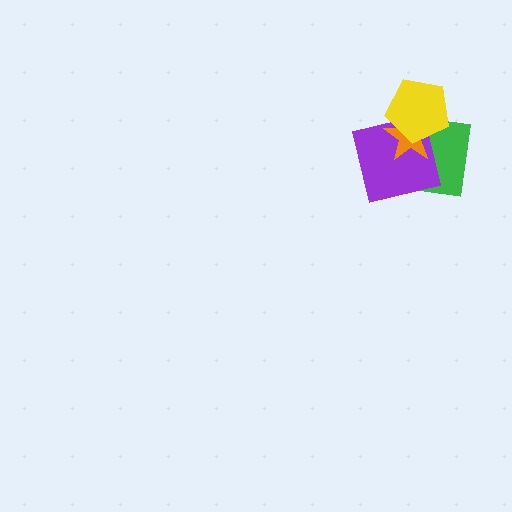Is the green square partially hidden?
Yes, it is partially covered by another shape.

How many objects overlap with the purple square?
3 objects overlap with the purple square.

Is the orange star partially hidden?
Yes, it is partially covered by another shape.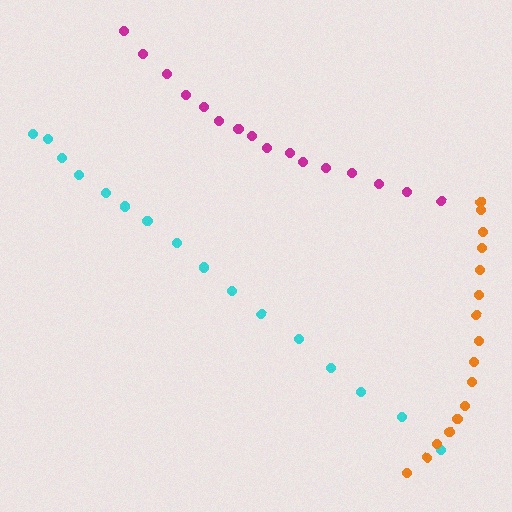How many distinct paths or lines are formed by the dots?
There are 3 distinct paths.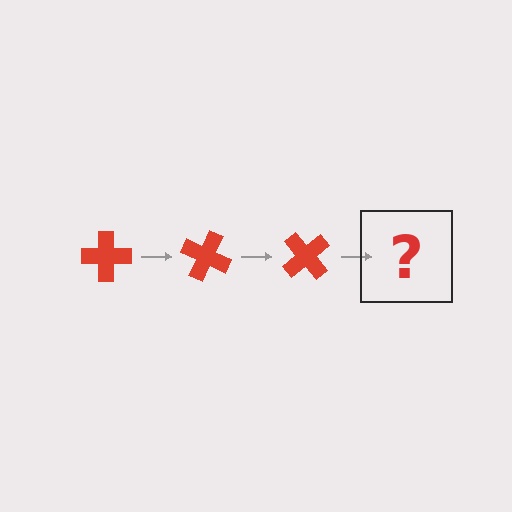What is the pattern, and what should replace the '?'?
The pattern is that the cross rotates 25 degrees each step. The '?' should be a red cross rotated 75 degrees.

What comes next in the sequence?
The next element should be a red cross rotated 75 degrees.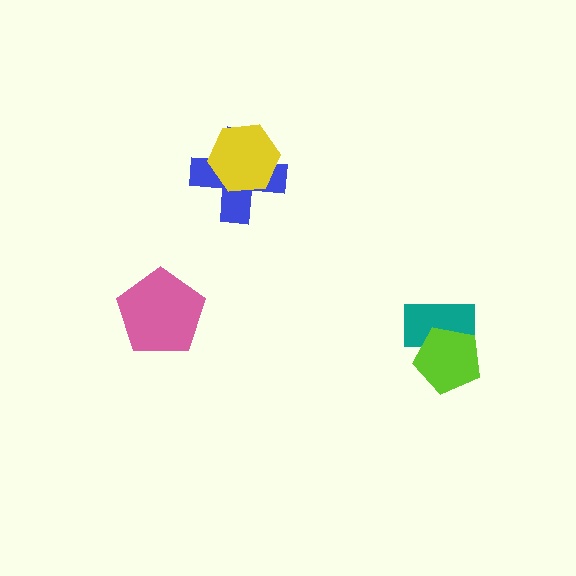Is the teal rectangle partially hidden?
Yes, it is partially covered by another shape.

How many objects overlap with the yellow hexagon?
1 object overlaps with the yellow hexagon.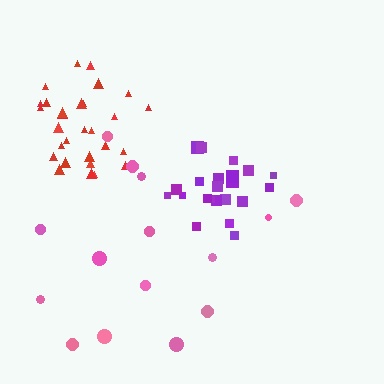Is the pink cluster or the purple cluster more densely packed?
Purple.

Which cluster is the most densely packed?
Red.